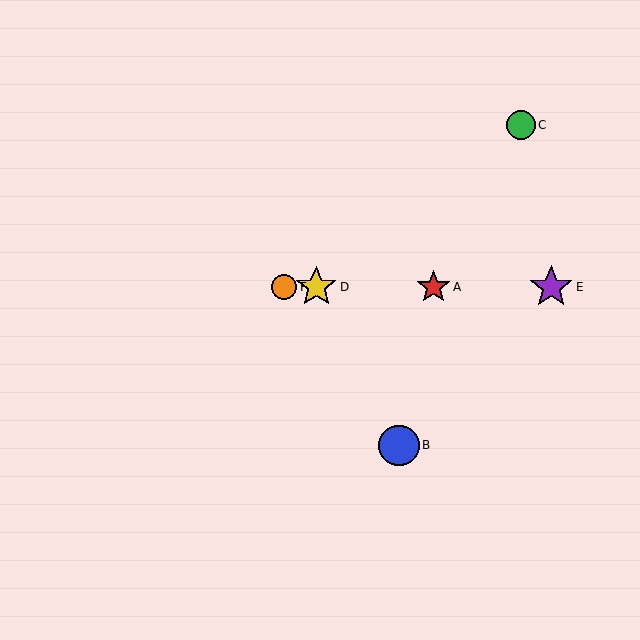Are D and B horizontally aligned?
No, D is at y≈287 and B is at y≈445.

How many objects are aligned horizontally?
4 objects (A, D, E, F) are aligned horizontally.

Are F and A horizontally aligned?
Yes, both are at y≈287.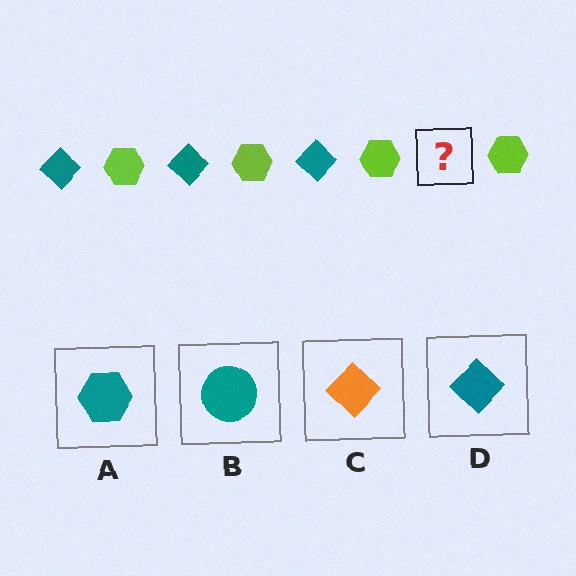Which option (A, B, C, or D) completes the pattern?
D.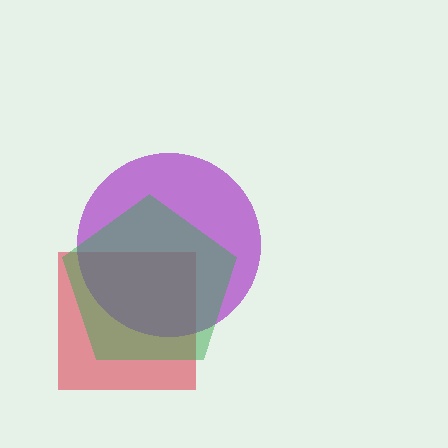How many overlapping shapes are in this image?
There are 3 overlapping shapes in the image.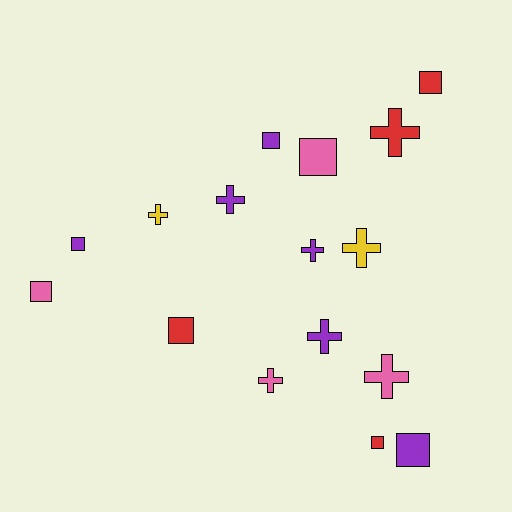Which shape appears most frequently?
Cross, with 8 objects.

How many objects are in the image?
There are 16 objects.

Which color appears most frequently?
Purple, with 6 objects.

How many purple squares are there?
There are 3 purple squares.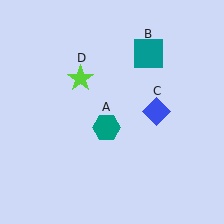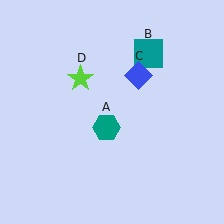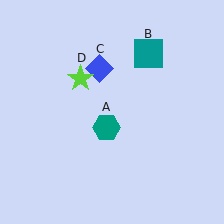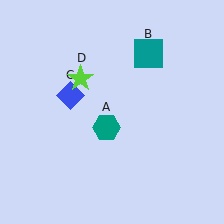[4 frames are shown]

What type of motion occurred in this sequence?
The blue diamond (object C) rotated counterclockwise around the center of the scene.